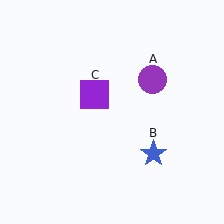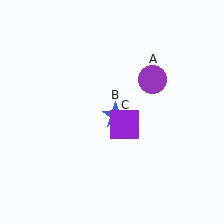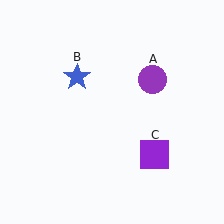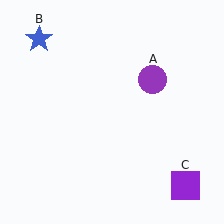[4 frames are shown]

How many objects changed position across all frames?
2 objects changed position: blue star (object B), purple square (object C).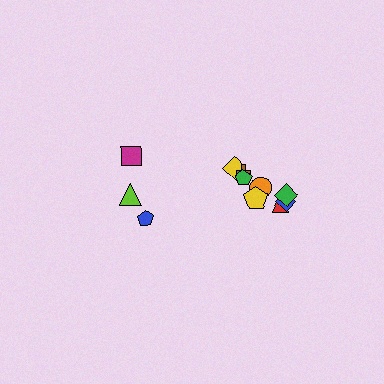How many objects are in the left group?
There are 3 objects.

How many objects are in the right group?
There are 8 objects.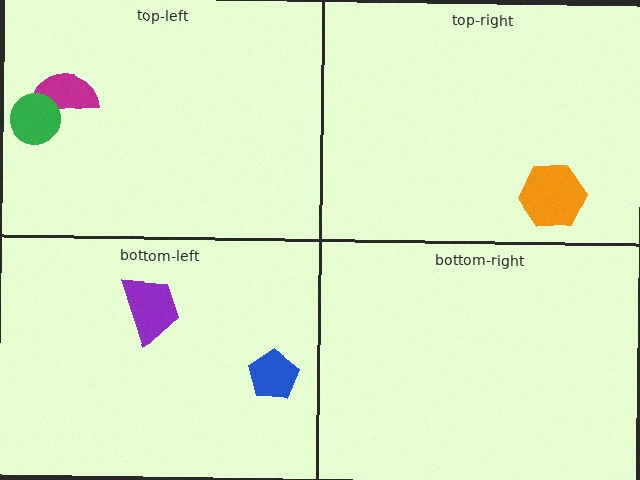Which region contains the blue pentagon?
The bottom-left region.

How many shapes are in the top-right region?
1.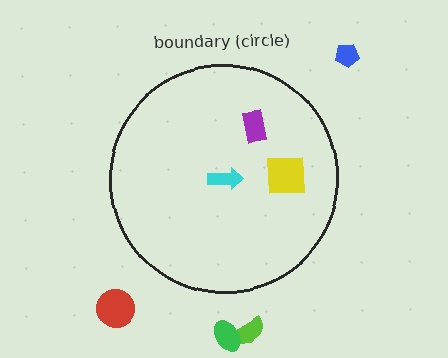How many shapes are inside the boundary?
3 inside, 4 outside.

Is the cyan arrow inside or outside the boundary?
Inside.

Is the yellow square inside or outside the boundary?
Inside.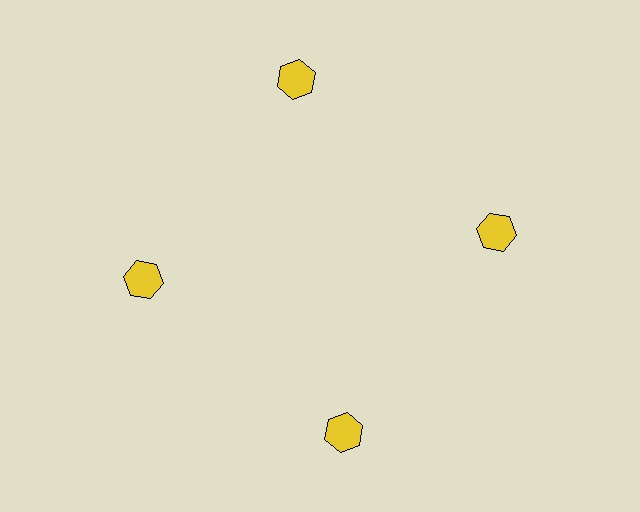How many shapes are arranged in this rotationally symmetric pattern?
There are 4 shapes, arranged in 4 groups of 1.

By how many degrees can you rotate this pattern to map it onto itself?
The pattern maps onto itself every 90 degrees of rotation.